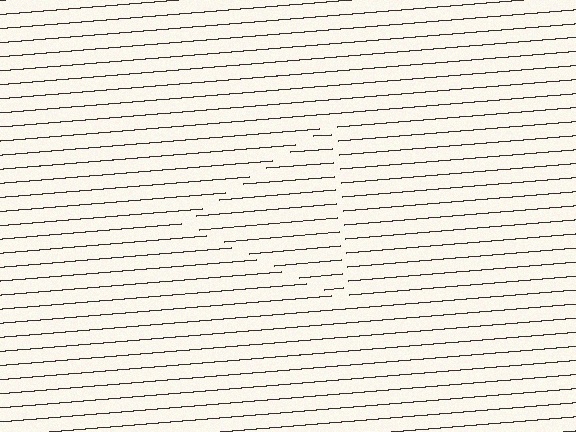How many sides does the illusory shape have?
3 sides — the line-ends trace a triangle.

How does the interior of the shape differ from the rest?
The interior of the shape contains the same grating, shifted by half a period — the contour is defined by the phase discontinuity where line-ends from the inner and outer gratings abut.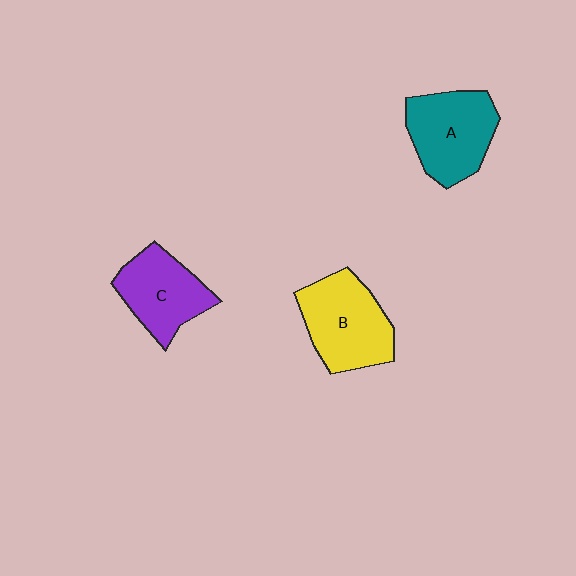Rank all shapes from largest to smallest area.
From largest to smallest: B (yellow), A (teal), C (purple).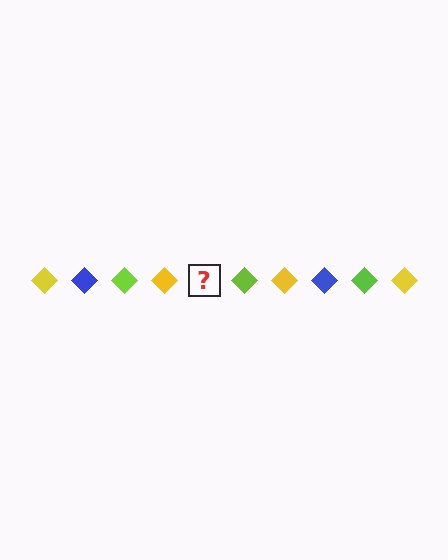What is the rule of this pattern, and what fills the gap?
The rule is that the pattern cycles through yellow, blue, lime diamonds. The gap should be filled with a blue diamond.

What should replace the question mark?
The question mark should be replaced with a blue diamond.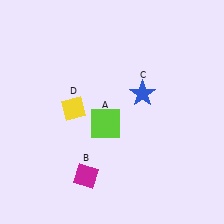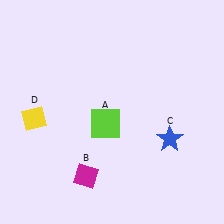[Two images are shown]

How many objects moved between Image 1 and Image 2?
2 objects moved between the two images.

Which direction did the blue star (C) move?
The blue star (C) moved down.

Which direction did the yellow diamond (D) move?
The yellow diamond (D) moved left.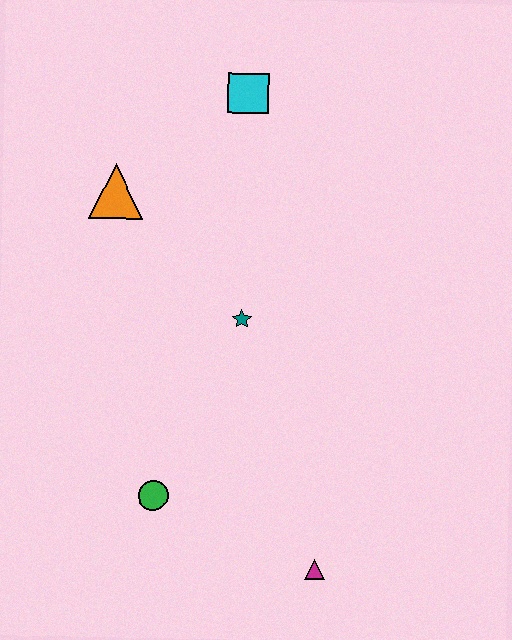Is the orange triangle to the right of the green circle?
No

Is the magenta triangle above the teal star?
No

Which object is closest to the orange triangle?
The cyan square is closest to the orange triangle.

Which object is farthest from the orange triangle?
The magenta triangle is farthest from the orange triangle.